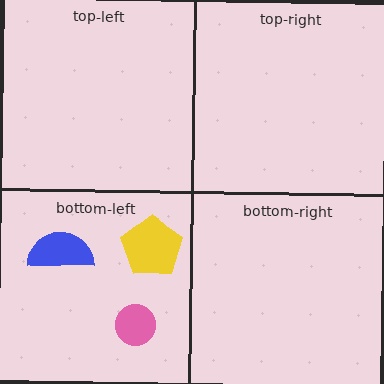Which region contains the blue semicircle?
The bottom-left region.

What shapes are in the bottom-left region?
The pink circle, the yellow pentagon, the blue semicircle.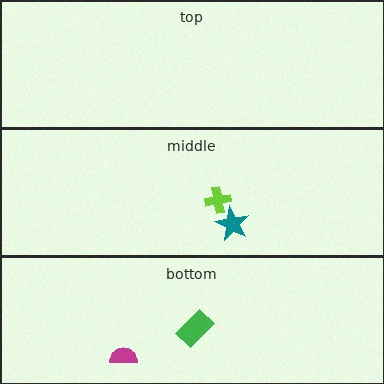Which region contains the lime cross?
The middle region.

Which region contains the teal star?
The middle region.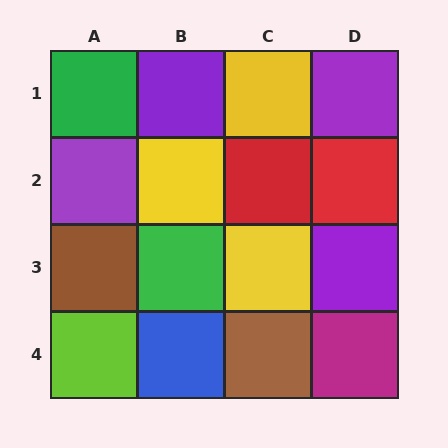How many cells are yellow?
3 cells are yellow.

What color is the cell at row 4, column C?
Brown.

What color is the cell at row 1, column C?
Yellow.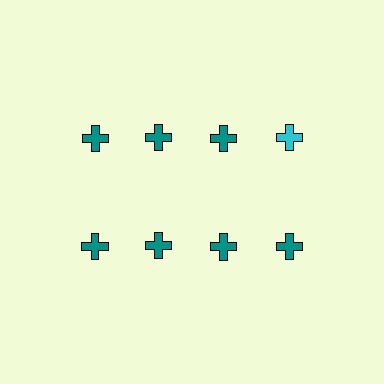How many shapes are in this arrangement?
There are 8 shapes arranged in a grid pattern.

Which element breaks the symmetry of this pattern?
The cyan cross in the top row, second from right column breaks the symmetry. All other shapes are teal crosses.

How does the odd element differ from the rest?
It has a different color: cyan instead of teal.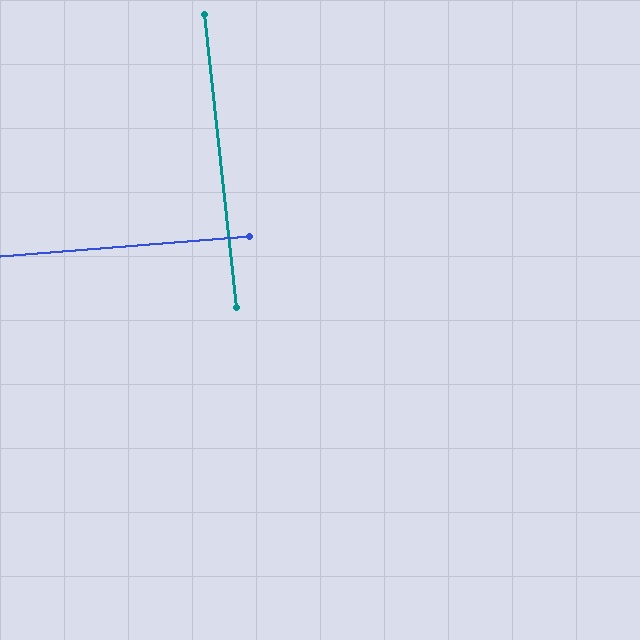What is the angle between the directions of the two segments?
Approximately 88 degrees.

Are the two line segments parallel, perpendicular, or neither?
Perpendicular — they meet at approximately 88°.